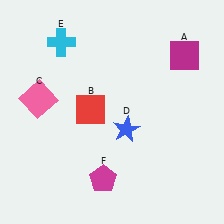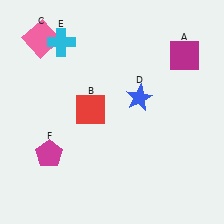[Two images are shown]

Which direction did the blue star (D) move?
The blue star (D) moved up.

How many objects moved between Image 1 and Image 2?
3 objects moved between the two images.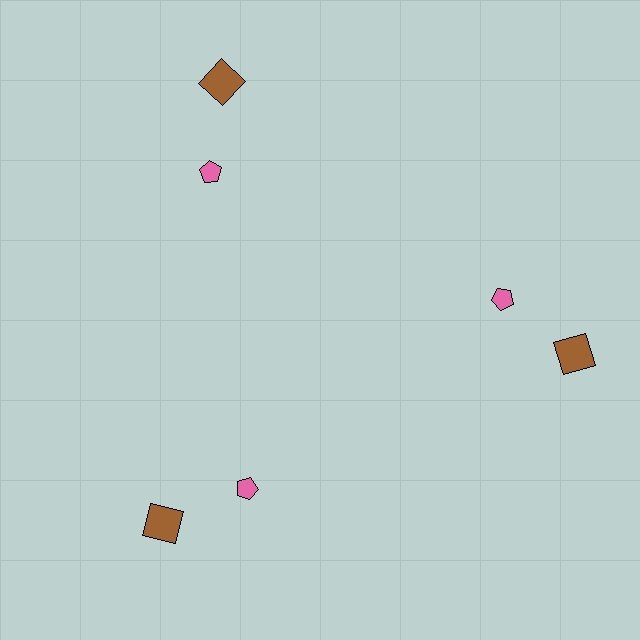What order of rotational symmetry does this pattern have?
This pattern has 3-fold rotational symmetry.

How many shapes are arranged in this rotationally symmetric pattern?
There are 6 shapes, arranged in 3 groups of 2.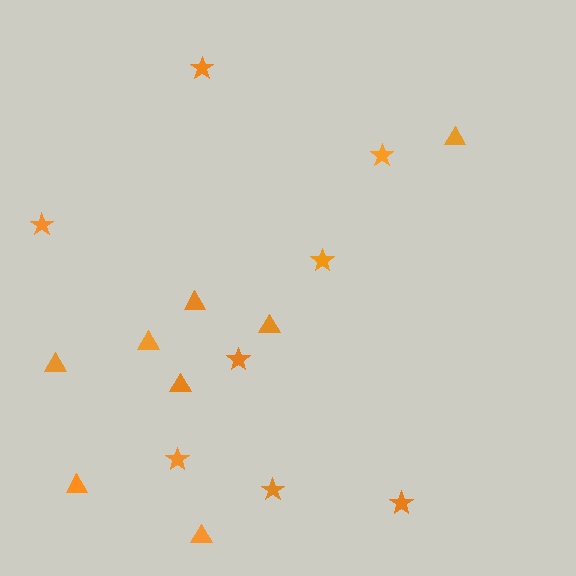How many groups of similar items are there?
There are 2 groups: one group of stars (8) and one group of triangles (8).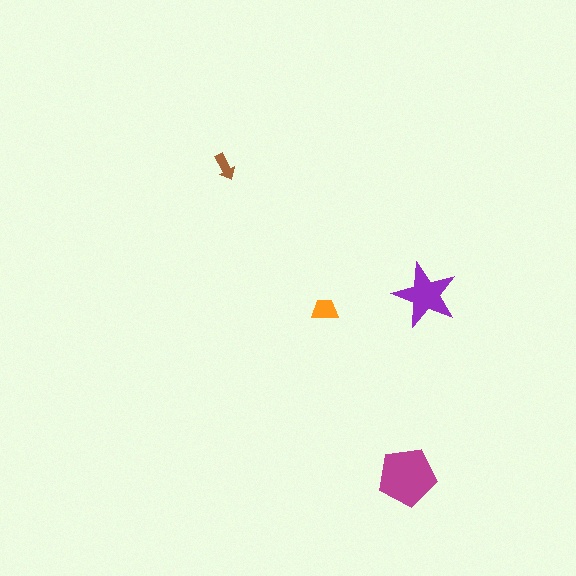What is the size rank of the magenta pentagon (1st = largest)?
1st.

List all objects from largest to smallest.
The magenta pentagon, the purple star, the orange trapezoid, the brown arrow.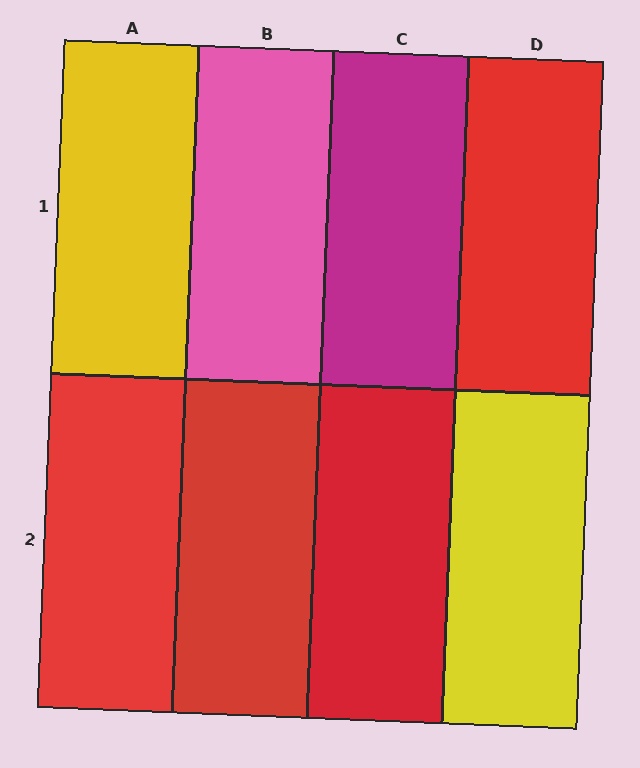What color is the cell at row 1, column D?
Red.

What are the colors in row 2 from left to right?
Red, red, red, yellow.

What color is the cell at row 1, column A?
Yellow.